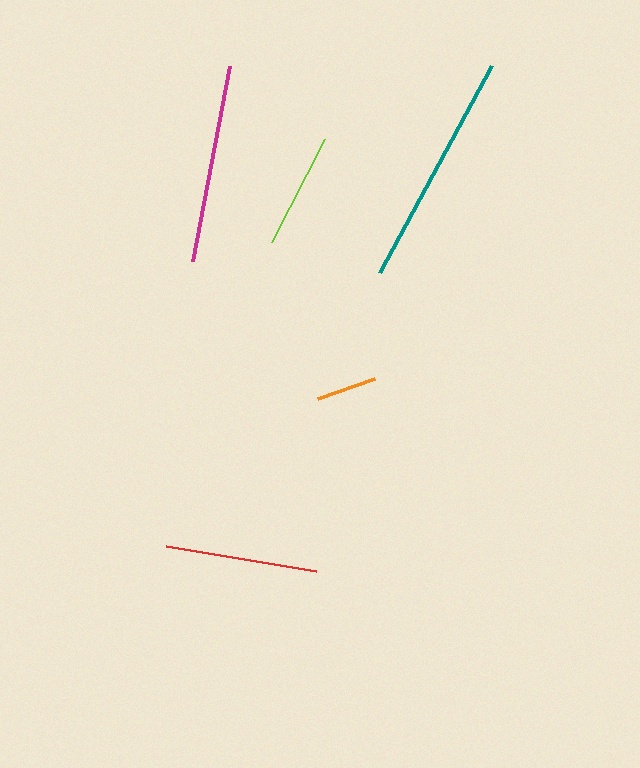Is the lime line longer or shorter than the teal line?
The teal line is longer than the lime line.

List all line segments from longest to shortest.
From longest to shortest: teal, magenta, red, lime, orange.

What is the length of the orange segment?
The orange segment is approximately 61 pixels long.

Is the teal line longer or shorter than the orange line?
The teal line is longer than the orange line.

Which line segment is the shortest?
The orange line is the shortest at approximately 61 pixels.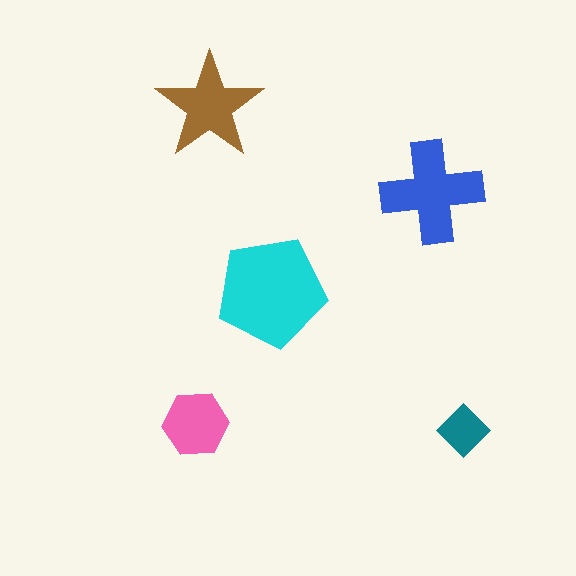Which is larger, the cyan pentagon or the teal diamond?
The cyan pentagon.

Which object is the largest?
The cyan pentagon.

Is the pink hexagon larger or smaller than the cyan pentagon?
Smaller.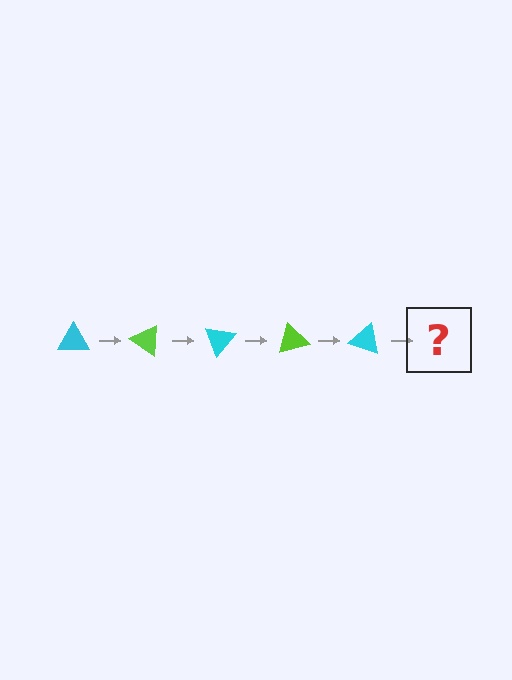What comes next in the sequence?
The next element should be a lime triangle, rotated 175 degrees from the start.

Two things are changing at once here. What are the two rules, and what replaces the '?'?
The two rules are that it rotates 35 degrees each step and the color cycles through cyan and lime. The '?' should be a lime triangle, rotated 175 degrees from the start.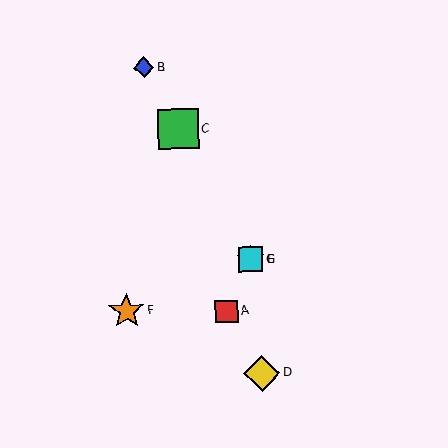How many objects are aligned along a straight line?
4 objects (B, C, E, G) are aligned along a straight line.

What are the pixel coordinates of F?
Object F is at (127, 311).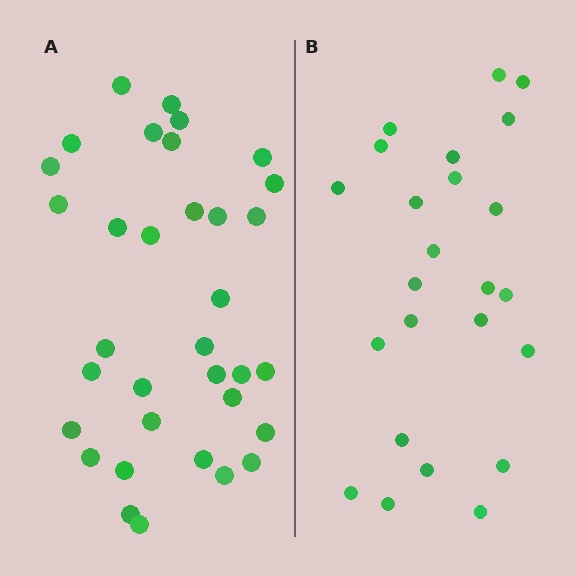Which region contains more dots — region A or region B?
Region A (the left region) has more dots.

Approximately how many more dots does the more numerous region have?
Region A has roughly 10 or so more dots than region B.